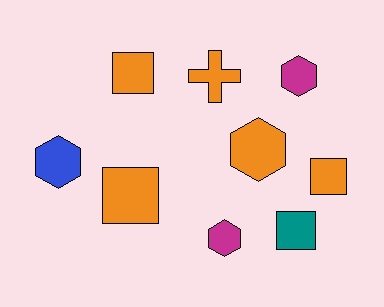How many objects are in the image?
There are 9 objects.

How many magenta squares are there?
There are no magenta squares.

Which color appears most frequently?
Orange, with 5 objects.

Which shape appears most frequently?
Hexagon, with 4 objects.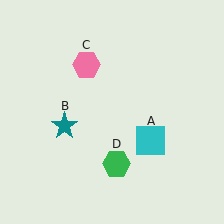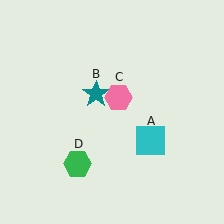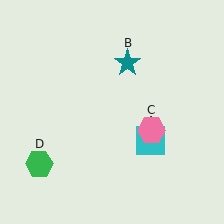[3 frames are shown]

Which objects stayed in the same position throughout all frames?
Cyan square (object A) remained stationary.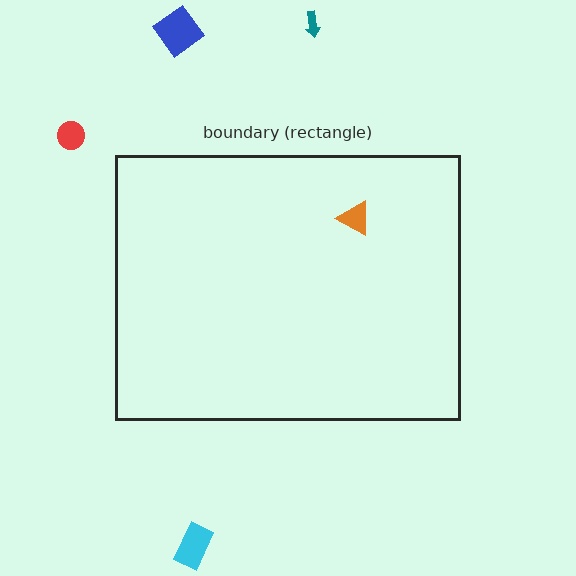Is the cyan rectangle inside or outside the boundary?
Outside.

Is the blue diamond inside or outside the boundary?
Outside.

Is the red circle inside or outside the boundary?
Outside.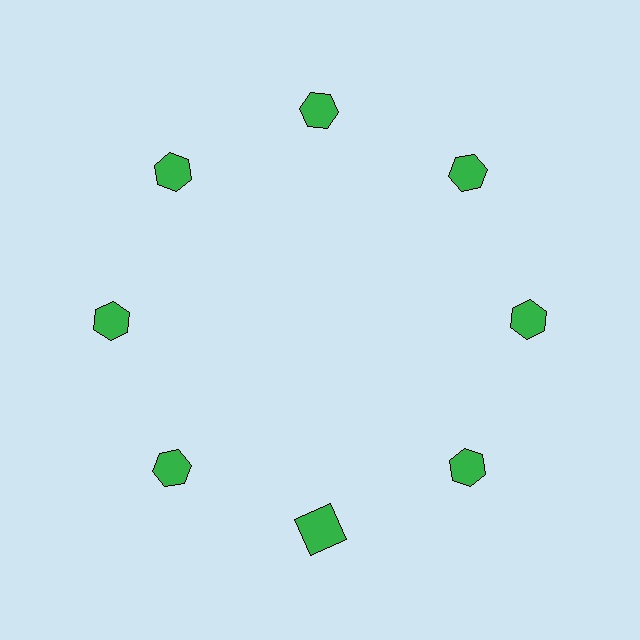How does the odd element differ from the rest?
It has a different shape: square instead of hexagon.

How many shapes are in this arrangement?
There are 8 shapes arranged in a ring pattern.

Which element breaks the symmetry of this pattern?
The green square at roughly the 6 o'clock position breaks the symmetry. All other shapes are green hexagons.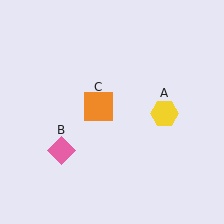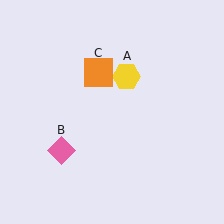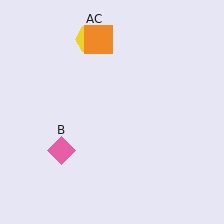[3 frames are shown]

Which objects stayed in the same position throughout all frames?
Pink diamond (object B) remained stationary.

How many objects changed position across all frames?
2 objects changed position: yellow hexagon (object A), orange square (object C).